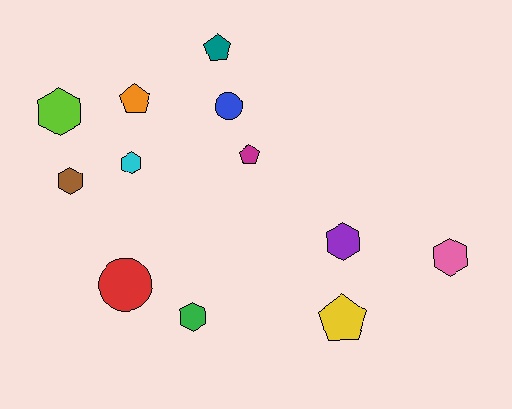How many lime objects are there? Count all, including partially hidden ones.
There is 1 lime object.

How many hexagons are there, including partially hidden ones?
There are 6 hexagons.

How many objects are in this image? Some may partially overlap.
There are 12 objects.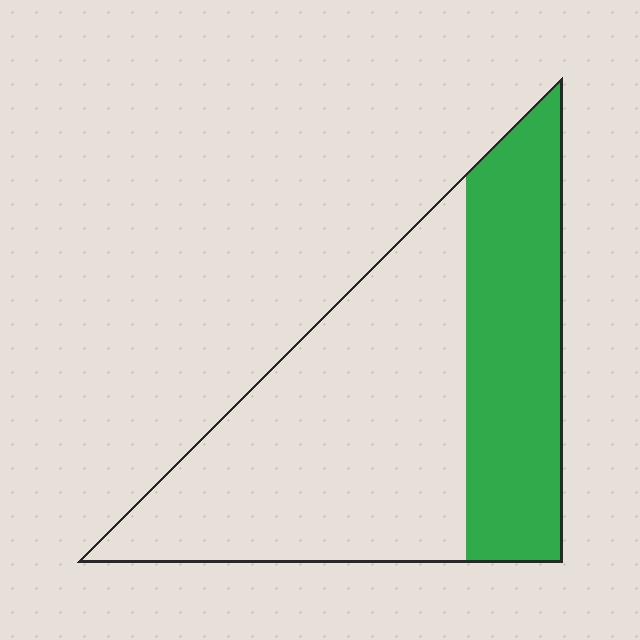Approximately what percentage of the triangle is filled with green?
Approximately 35%.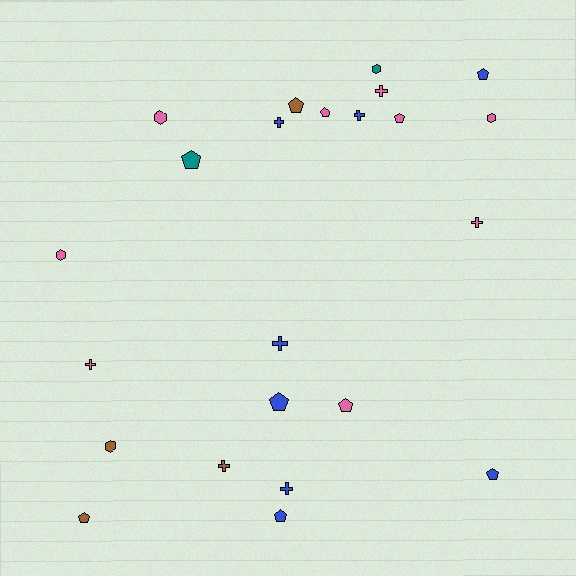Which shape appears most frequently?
Pentagon, with 10 objects.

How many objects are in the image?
There are 23 objects.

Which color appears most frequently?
Pink, with 9 objects.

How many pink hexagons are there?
There are 3 pink hexagons.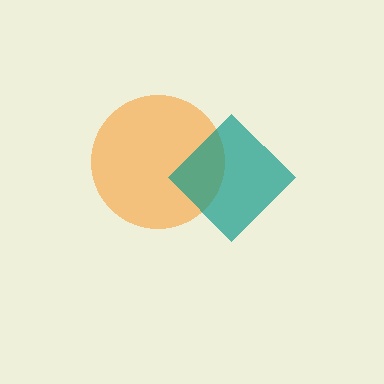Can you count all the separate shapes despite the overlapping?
Yes, there are 2 separate shapes.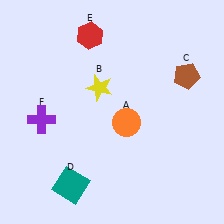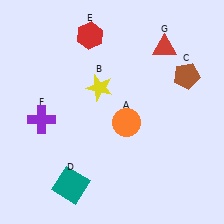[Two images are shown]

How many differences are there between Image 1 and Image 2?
There is 1 difference between the two images.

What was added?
A red triangle (G) was added in Image 2.